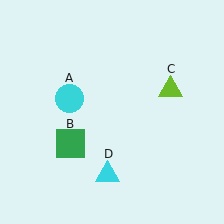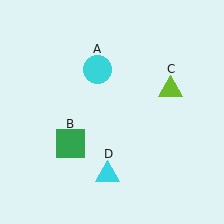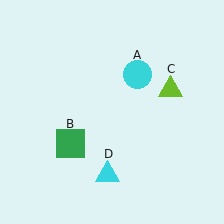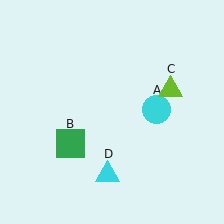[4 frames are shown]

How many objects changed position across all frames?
1 object changed position: cyan circle (object A).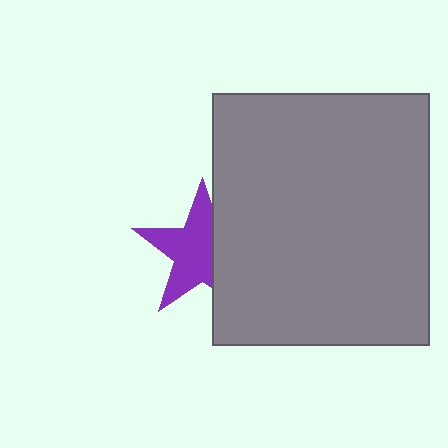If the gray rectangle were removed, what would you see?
You would see the complete purple star.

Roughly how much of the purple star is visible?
About half of it is visible (roughly 63%).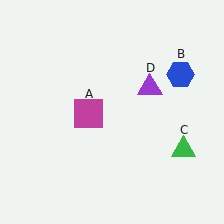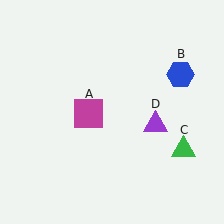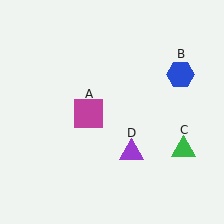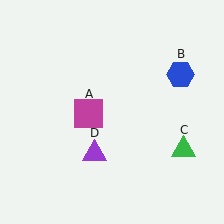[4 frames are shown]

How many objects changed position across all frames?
1 object changed position: purple triangle (object D).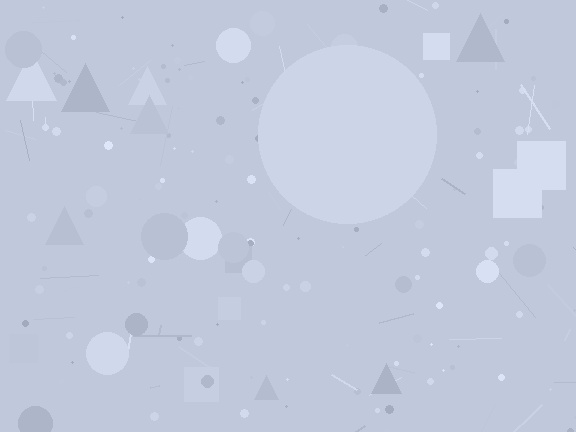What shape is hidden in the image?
A circle is hidden in the image.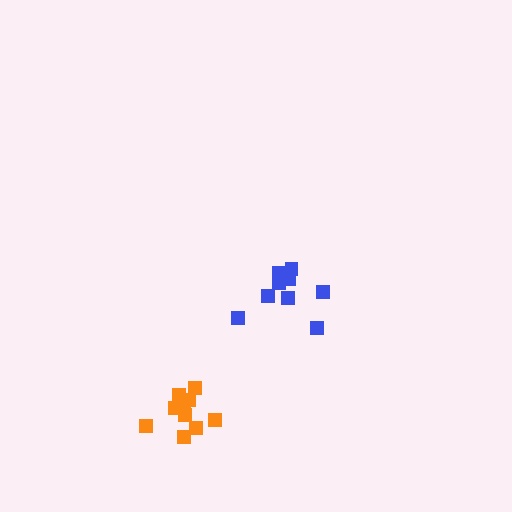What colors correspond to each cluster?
The clusters are colored: blue, orange.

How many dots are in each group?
Group 1: 9 dots, Group 2: 11 dots (20 total).